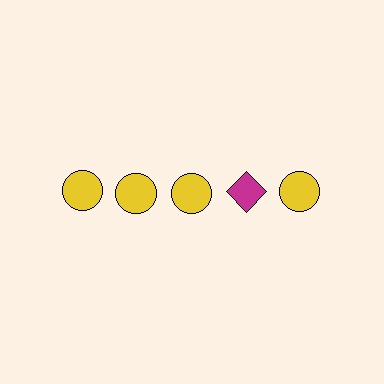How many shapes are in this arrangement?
There are 5 shapes arranged in a grid pattern.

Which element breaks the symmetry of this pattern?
The magenta diamond in the top row, second from right column breaks the symmetry. All other shapes are yellow circles.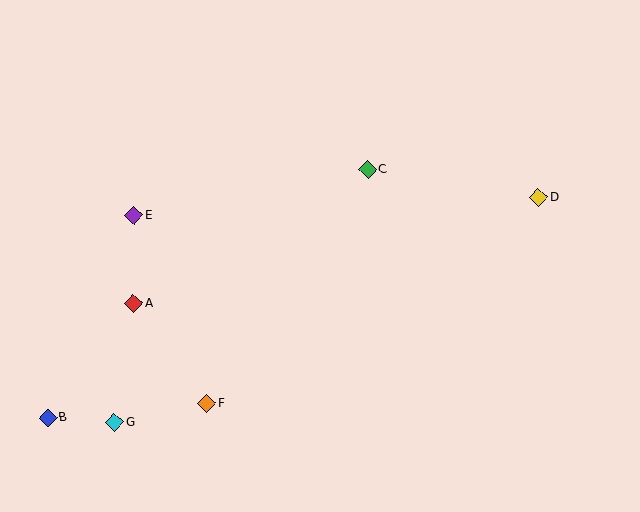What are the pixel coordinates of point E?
Point E is at (134, 215).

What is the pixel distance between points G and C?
The distance between G and C is 358 pixels.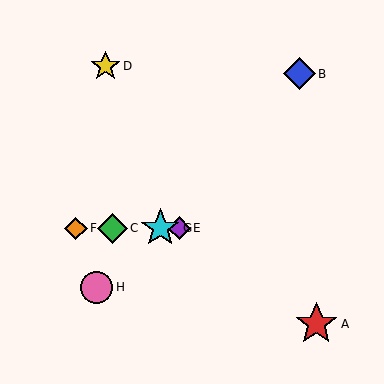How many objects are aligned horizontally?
4 objects (C, E, F, G) are aligned horizontally.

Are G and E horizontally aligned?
Yes, both are at y≈228.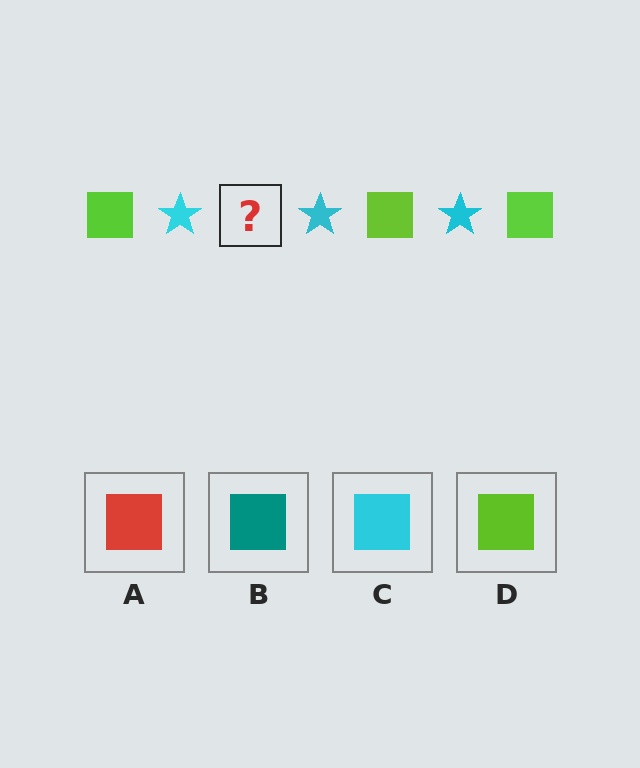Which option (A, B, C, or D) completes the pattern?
D.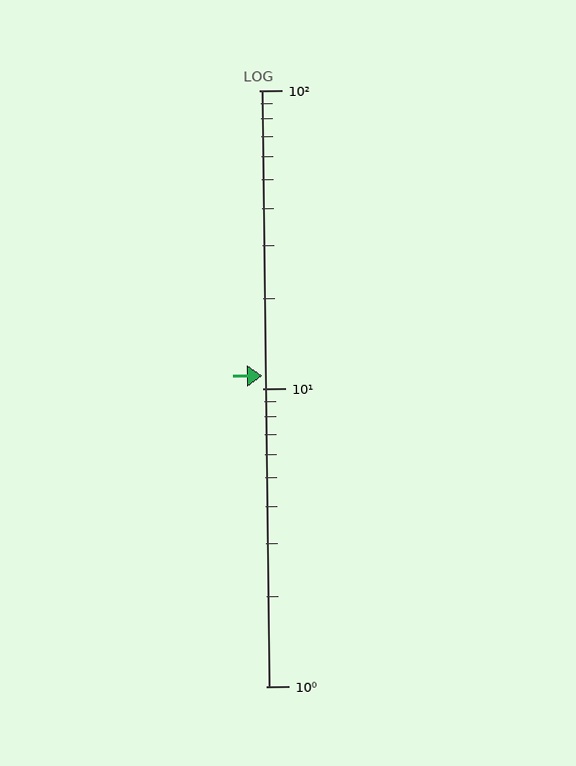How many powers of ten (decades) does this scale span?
The scale spans 2 decades, from 1 to 100.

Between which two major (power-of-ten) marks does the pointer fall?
The pointer is between 10 and 100.